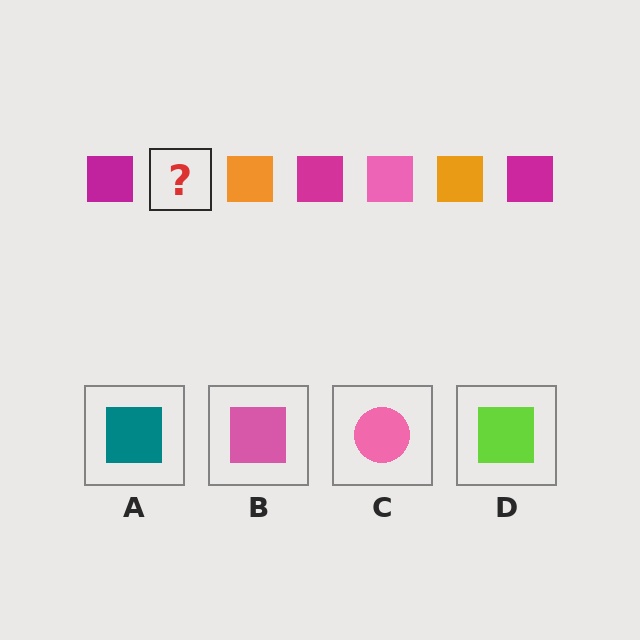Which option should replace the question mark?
Option B.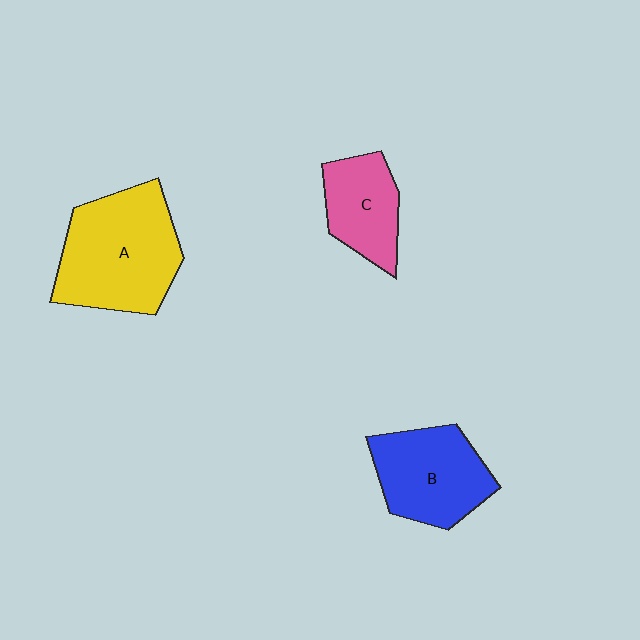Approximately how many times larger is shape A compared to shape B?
Approximately 1.3 times.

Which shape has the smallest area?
Shape C (pink).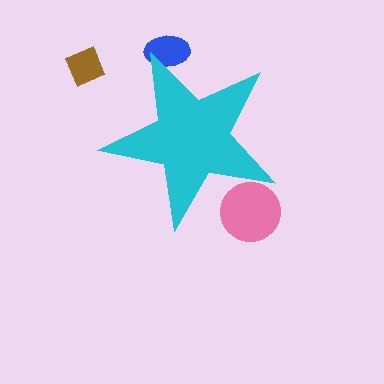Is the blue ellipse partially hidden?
Yes, the blue ellipse is partially hidden behind the cyan star.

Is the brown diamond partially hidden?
No, the brown diamond is fully visible.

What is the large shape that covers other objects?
A cyan star.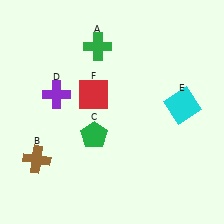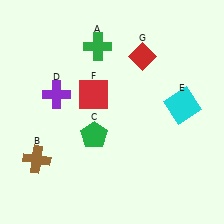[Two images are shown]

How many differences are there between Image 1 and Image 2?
There is 1 difference between the two images.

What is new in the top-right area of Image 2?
A red diamond (G) was added in the top-right area of Image 2.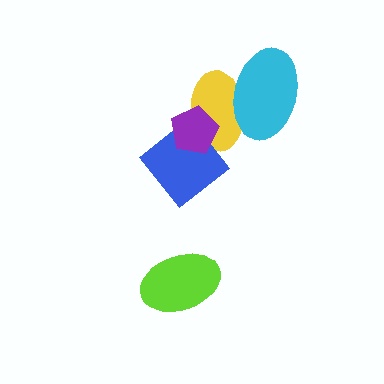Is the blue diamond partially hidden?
Yes, it is partially covered by another shape.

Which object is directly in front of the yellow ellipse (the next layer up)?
The cyan ellipse is directly in front of the yellow ellipse.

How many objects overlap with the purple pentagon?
2 objects overlap with the purple pentagon.